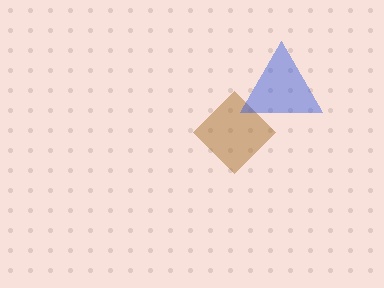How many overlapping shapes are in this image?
There are 2 overlapping shapes in the image.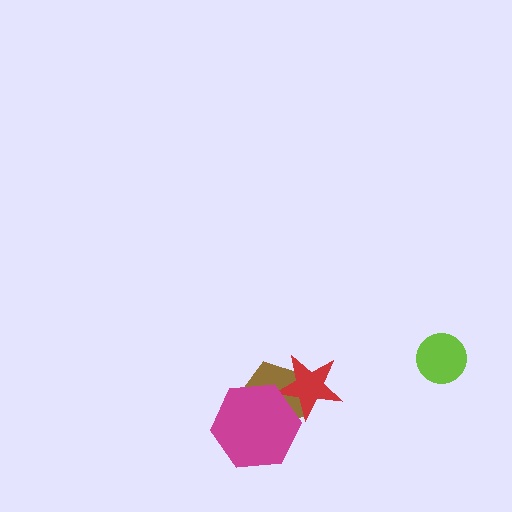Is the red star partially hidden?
Yes, it is partially covered by another shape.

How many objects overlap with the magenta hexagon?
2 objects overlap with the magenta hexagon.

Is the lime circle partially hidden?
No, no other shape covers it.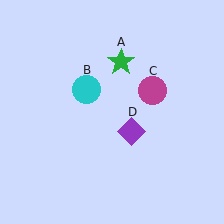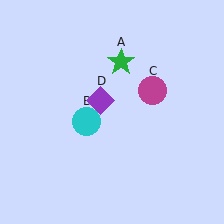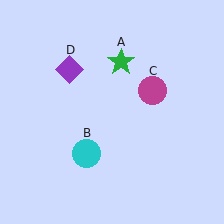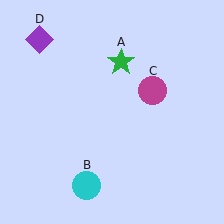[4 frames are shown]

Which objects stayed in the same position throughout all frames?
Green star (object A) and magenta circle (object C) remained stationary.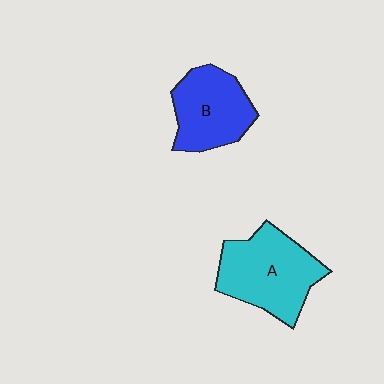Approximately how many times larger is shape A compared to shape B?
Approximately 1.2 times.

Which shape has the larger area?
Shape A (cyan).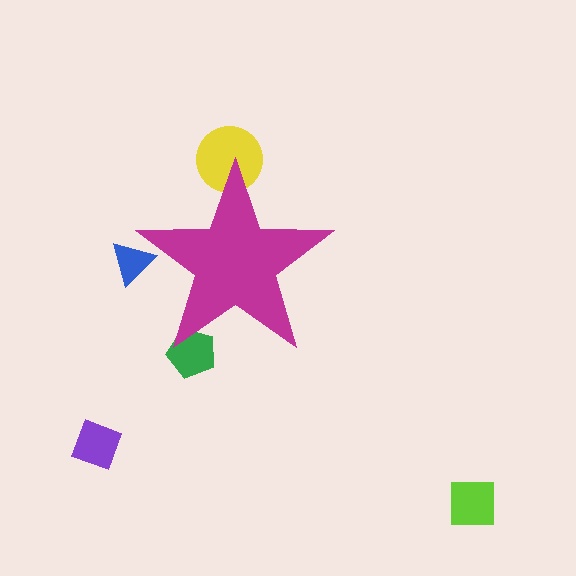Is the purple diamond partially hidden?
No, the purple diamond is fully visible.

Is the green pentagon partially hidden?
Yes, the green pentagon is partially hidden behind the magenta star.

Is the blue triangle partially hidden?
Yes, the blue triangle is partially hidden behind the magenta star.